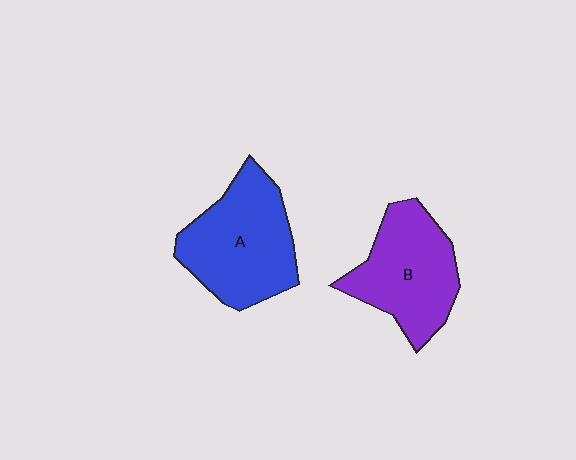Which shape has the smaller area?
Shape B (purple).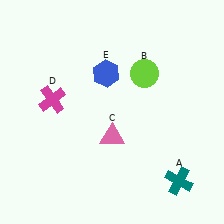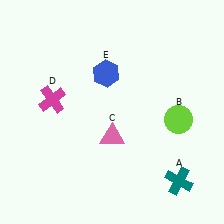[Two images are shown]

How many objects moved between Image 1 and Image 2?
1 object moved between the two images.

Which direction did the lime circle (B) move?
The lime circle (B) moved down.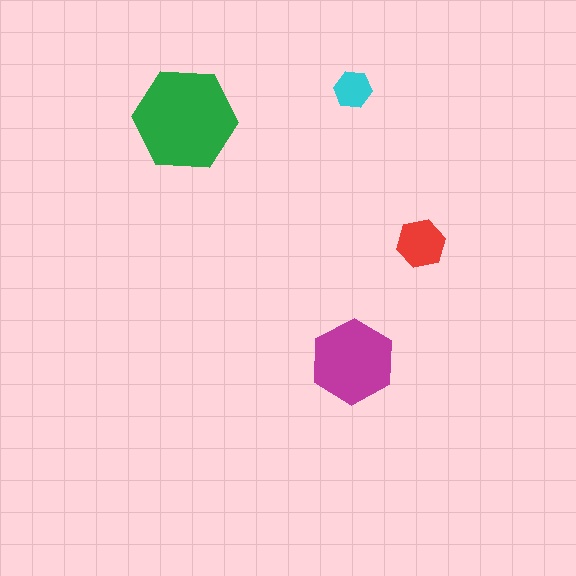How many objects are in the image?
There are 4 objects in the image.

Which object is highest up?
The cyan hexagon is topmost.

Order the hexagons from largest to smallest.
the green one, the magenta one, the red one, the cyan one.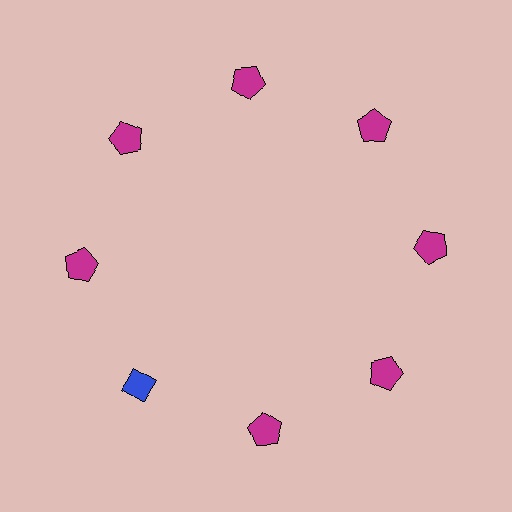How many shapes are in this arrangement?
There are 8 shapes arranged in a ring pattern.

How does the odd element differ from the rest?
It differs in both color (blue instead of magenta) and shape (diamond instead of pentagon).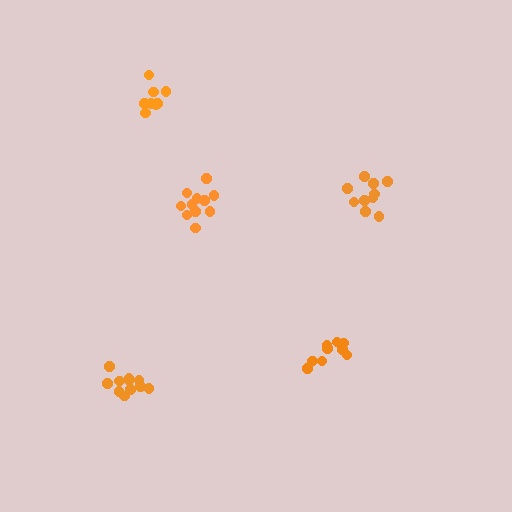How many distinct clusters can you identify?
There are 5 distinct clusters.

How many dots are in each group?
Group 1: 9 dots, Group 2: 11 dots, Group 3: 8 dots, Group 4: 10 dots, Group 5: 13 dots (51 total).